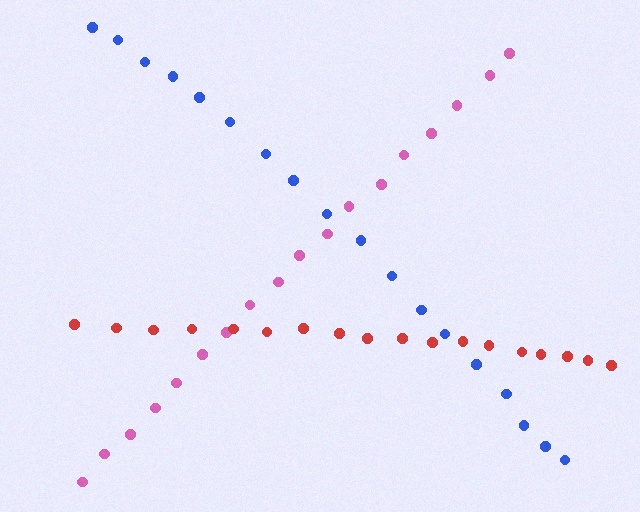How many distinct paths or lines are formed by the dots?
There are 3 distinct paths.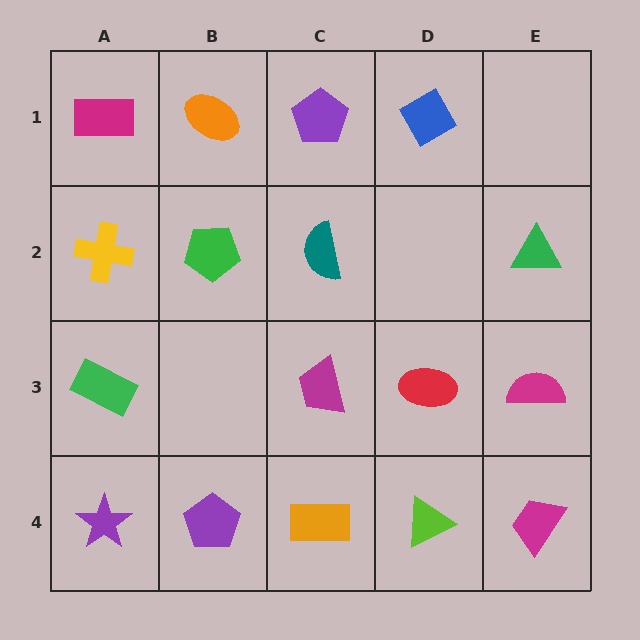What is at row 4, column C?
An orange rectangle.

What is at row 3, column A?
A green rectangle.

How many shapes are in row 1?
4 shapes.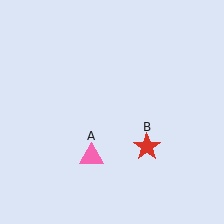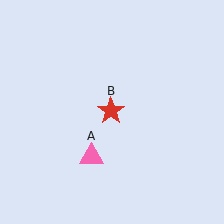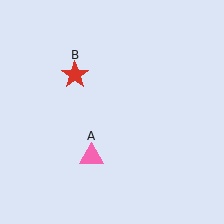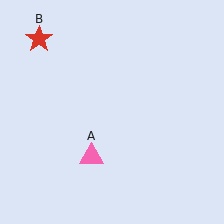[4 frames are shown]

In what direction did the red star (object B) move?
The red star (object B) moved up and to the left.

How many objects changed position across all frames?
1 object changed position: red star (object B).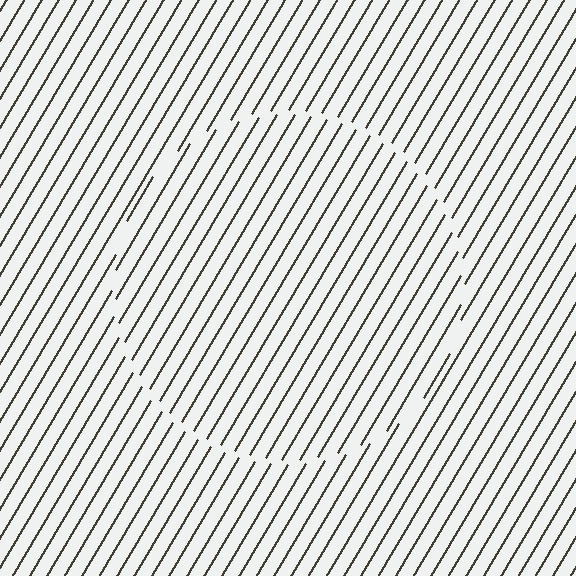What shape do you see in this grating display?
An illusory circle. The interior of the shape contains the same grating, shifted by half a period — the contour is defined by the phase discontinuity where line-ends from the inner and outer gratings abut.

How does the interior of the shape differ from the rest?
The interior of the shape contains the same grating, shifted by half a period — the contour is defined by the phase discontinuity where line-ends from the inner and outer gratings abut.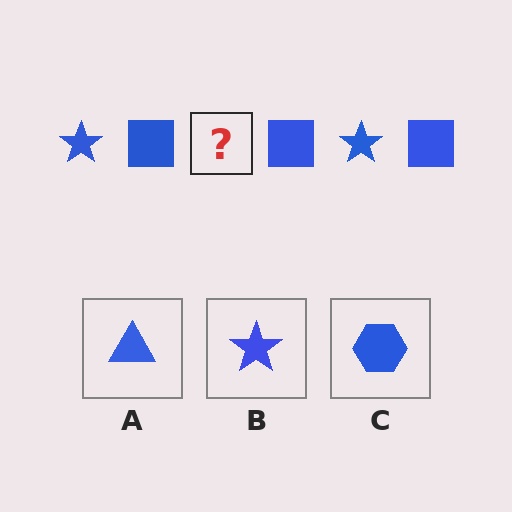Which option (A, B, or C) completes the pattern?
B.